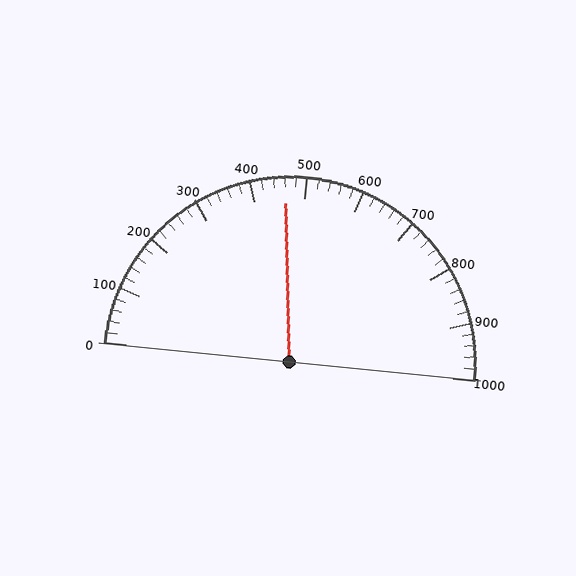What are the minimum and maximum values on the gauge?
The gauge ranges from 0 to 1000.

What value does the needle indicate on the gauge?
The needle indicates approximately 460.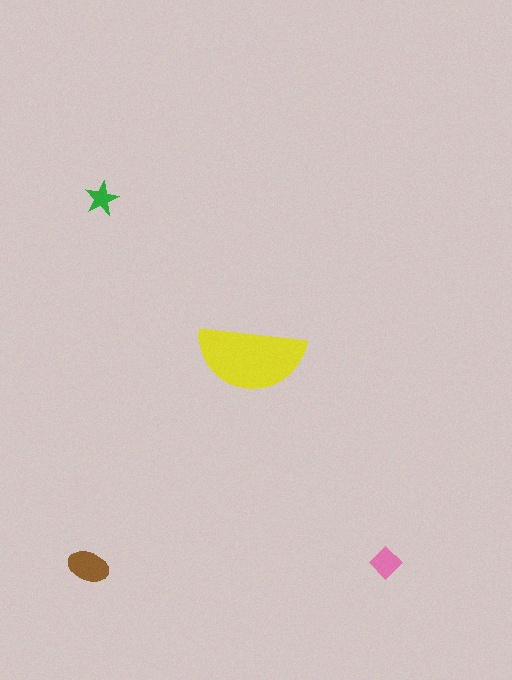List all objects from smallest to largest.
The green star, the pink diamond, the brown ellipse, the yellow semicircle.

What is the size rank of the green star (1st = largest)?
4th.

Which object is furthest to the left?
The brown ellipse is leftmost.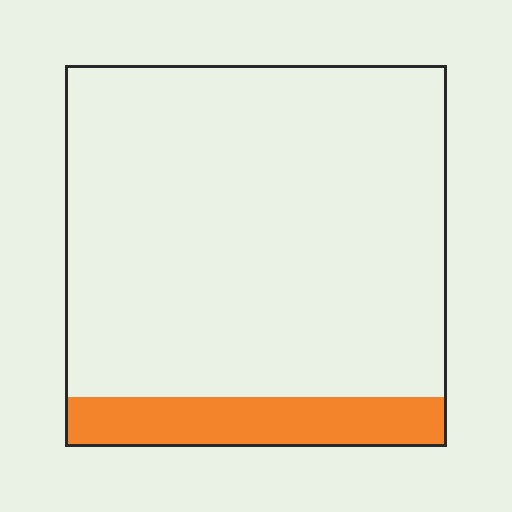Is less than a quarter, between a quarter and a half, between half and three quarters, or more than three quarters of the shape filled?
Less than a quarter.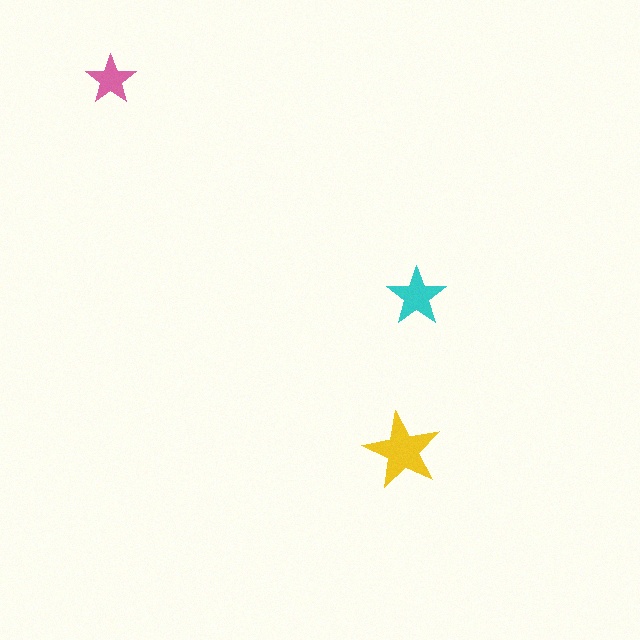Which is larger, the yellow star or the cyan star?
The yellow one.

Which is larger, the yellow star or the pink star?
The yellow one.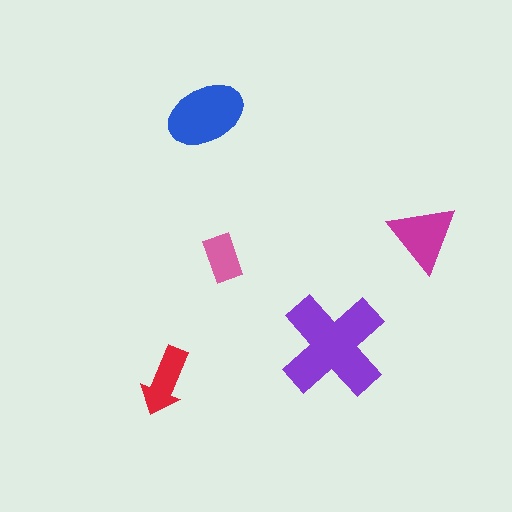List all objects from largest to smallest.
The purple cross, the blue ellipse, the magenta triangle, the red arrow, the pink rectangle.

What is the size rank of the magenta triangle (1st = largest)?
3rd.